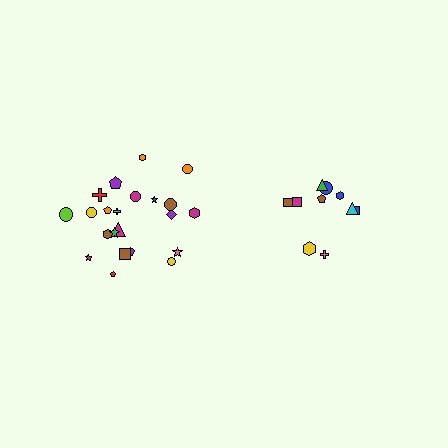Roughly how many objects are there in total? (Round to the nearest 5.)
Roughly 30 objects in total.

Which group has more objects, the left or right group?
The left group.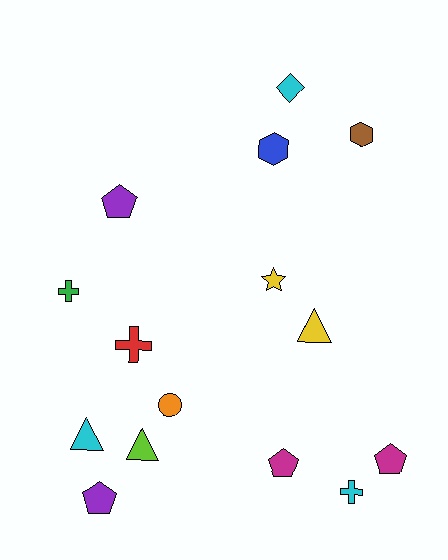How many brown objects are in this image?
There is 1 brown object.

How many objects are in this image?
There are 15 objects.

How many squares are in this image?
There are no squares.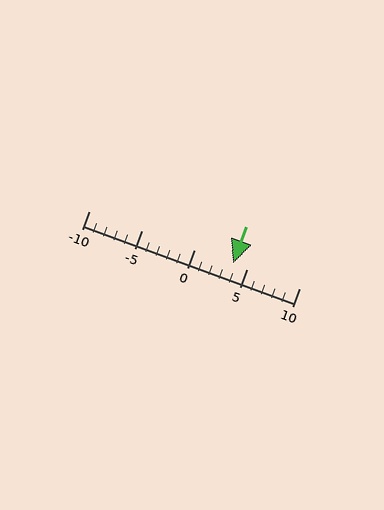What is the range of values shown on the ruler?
The ruler shows values from -10 to 10.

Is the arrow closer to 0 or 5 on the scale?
The arrow is closer to 5.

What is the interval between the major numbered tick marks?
The major tick marks are spaced 5 units apart.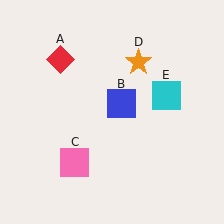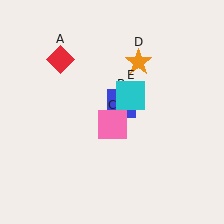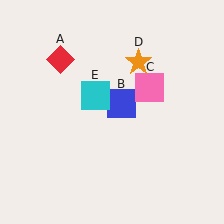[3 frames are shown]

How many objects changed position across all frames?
2 objects changed position: pink square (object C), cyan square (object E).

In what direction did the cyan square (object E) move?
The cyan square (object E) moved left.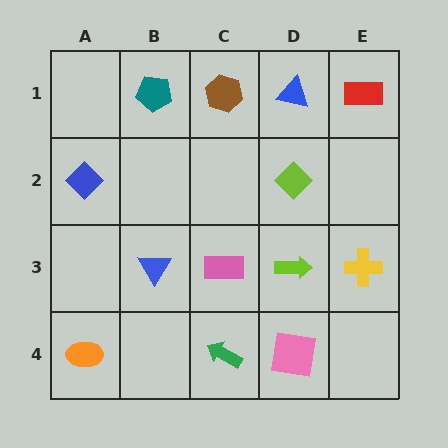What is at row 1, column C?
A brown hexagon.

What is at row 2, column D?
A lime diamond.